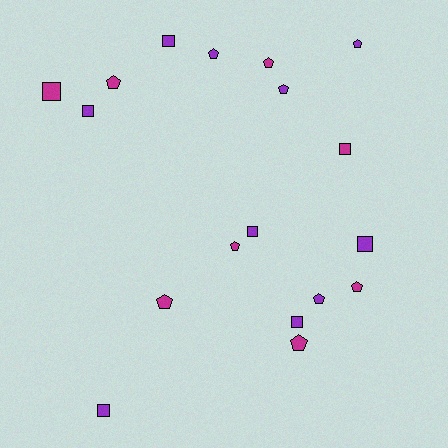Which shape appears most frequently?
Pentagon, with 10 objects.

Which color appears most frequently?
Purple, with 10 objects.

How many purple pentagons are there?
There are 4 purple pentagons.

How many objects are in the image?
There are 18 objects.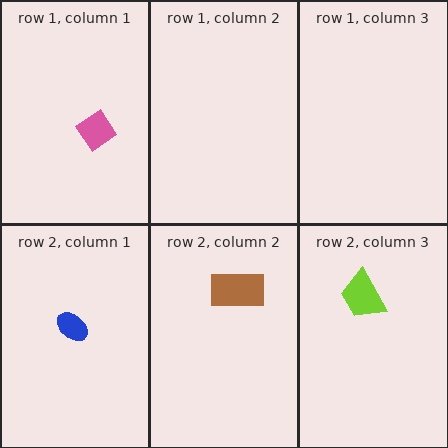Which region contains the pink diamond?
The row 1, column 1 region.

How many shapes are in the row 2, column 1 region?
1.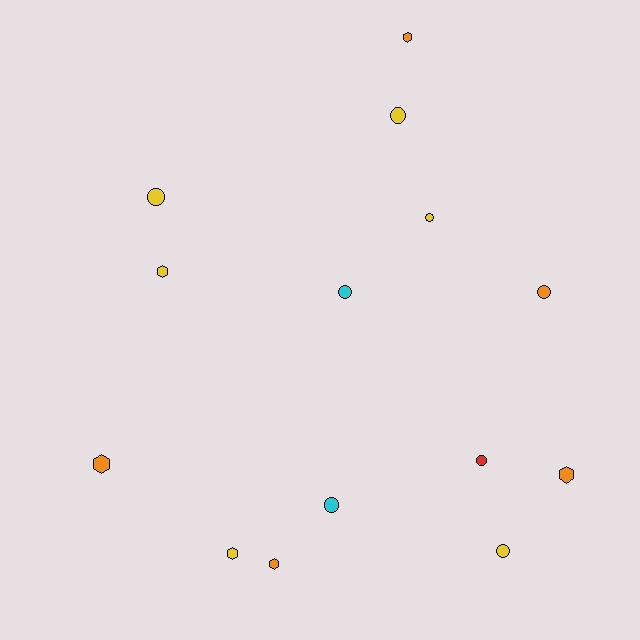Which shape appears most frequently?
Circle, with 8 objects.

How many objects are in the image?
There are 14 objects.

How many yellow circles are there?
There are 4 yellow circles.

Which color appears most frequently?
Yellow, with 6 objects.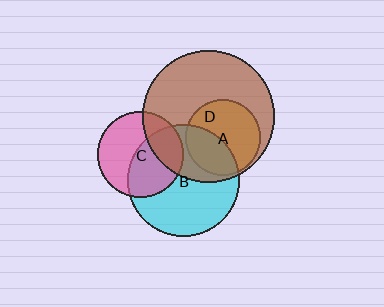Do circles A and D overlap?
Yes.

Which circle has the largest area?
Circle D (brown).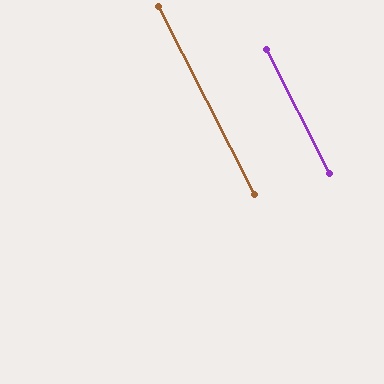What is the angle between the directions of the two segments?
Approximately 0 degrees.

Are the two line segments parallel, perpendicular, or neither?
Parallel — their directions differ by only 0.2°.